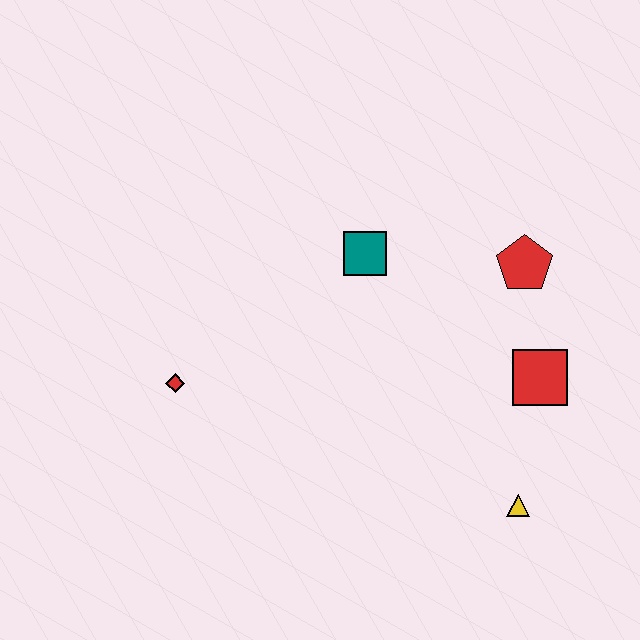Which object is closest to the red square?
The red pentagon is closest to the red square.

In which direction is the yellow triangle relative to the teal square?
The yellow triangle is below the teal square.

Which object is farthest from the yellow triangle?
The red diamond is farthest from the yellow triangle.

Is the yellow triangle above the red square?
No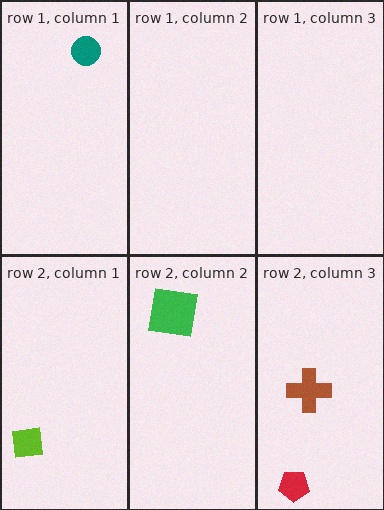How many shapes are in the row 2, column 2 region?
1.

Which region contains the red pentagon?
The row 2, column 3 region.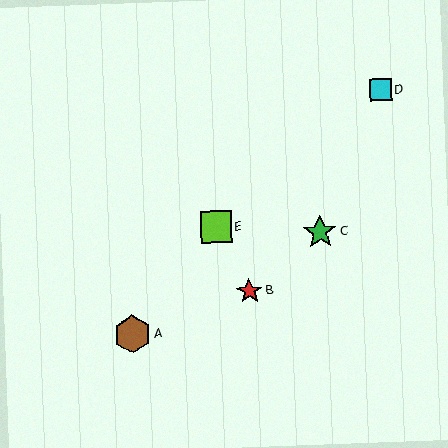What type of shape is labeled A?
Shape A is a brown hexagon.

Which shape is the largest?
The brown hexagon (labeled A) is the largest.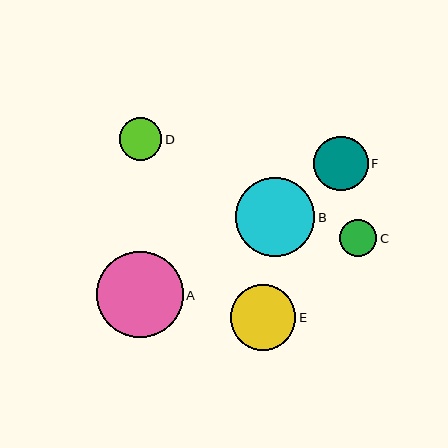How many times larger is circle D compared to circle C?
Circle D is approximately 1.2 times the size of circle C.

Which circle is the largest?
Circle A is the largest with a size of approximately 87 pixels.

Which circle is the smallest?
Circle C is the smallest with a size of approximately 37 pixels.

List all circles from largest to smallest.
From largest to smallest: A, B, E, F, D, C.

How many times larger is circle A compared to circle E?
Circle A is approximately 1.3 times the size of circle E.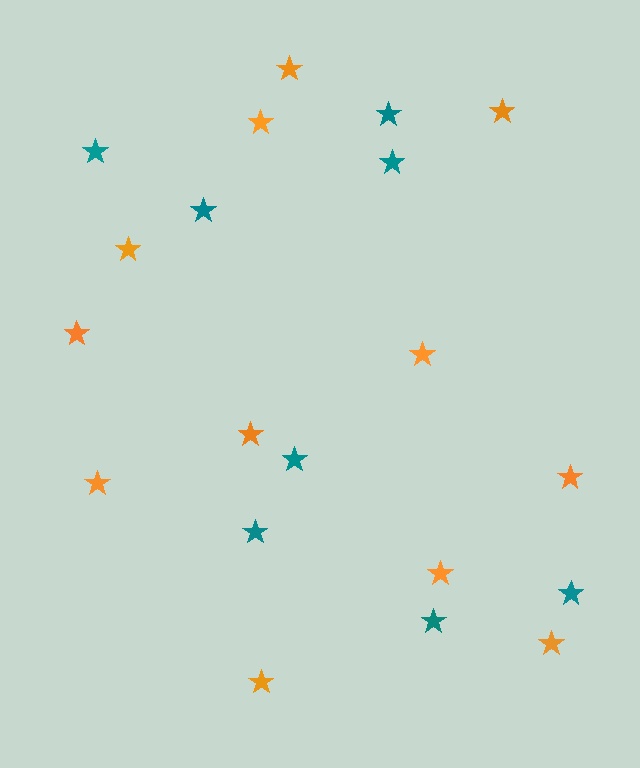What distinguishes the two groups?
There are 2 groups: one group of orange stars (12) and one group of teal stars (8).